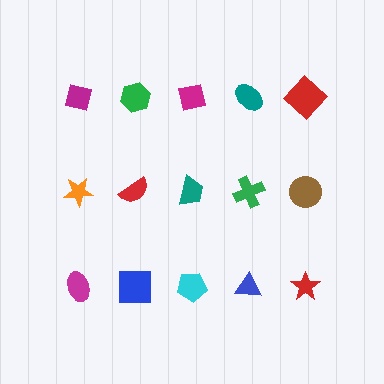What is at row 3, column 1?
A magenta ellipse.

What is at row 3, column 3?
A cyan pentagon.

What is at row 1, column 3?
A magenta square.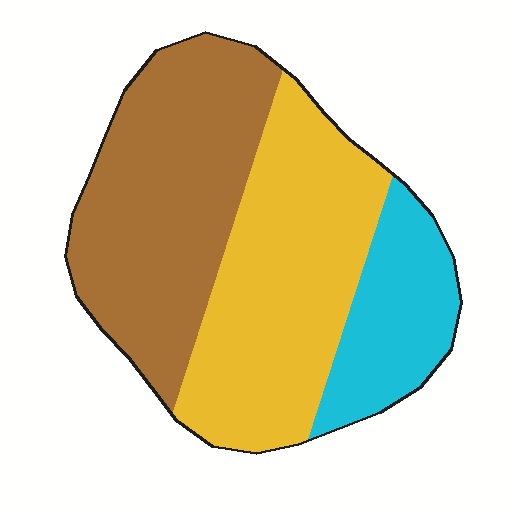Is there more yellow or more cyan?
Yellow.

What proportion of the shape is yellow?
Yellow takes up between a quarter and a half of the shape.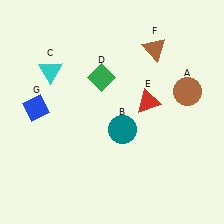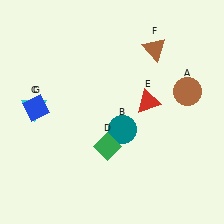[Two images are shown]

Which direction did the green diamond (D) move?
The green diamond (D) moved down.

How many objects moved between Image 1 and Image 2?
2 objects moved between the two images.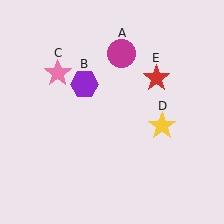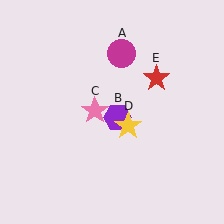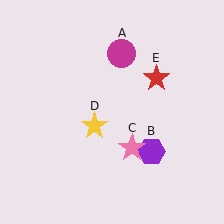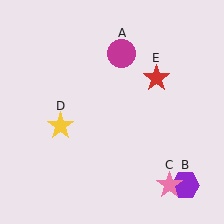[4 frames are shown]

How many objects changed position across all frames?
3 objects changed position: purple hexagon (object B), pink star (object C), yellow star (object D).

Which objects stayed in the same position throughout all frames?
Magenta circle (object A) and red star (object E) remained stationary.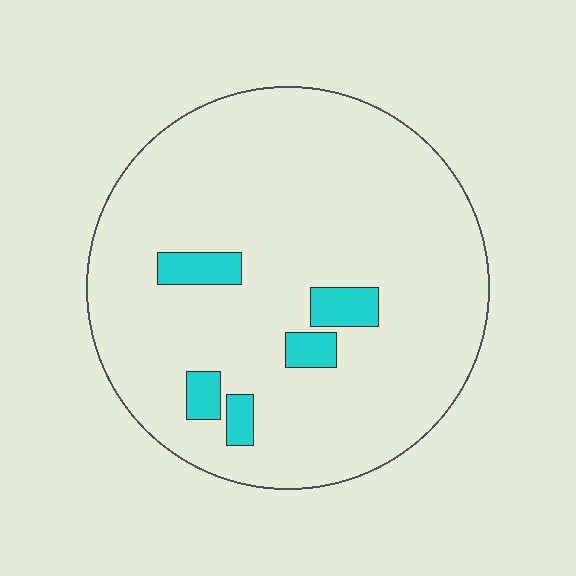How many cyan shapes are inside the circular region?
5.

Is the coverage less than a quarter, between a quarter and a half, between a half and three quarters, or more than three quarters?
Less than a quarter.